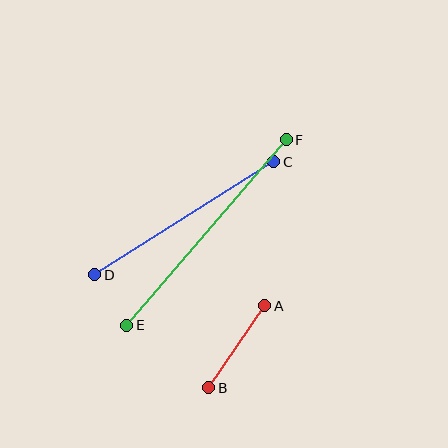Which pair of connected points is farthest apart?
Points E and F are farthest apart.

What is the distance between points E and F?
The distance is approximately 245 pixels.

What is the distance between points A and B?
The distance is approximately 99 pixels.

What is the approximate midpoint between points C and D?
The midpoint is at approximately (184, 218) pixels.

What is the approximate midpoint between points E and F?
The midpoint is at approximately (207, 232) pixels.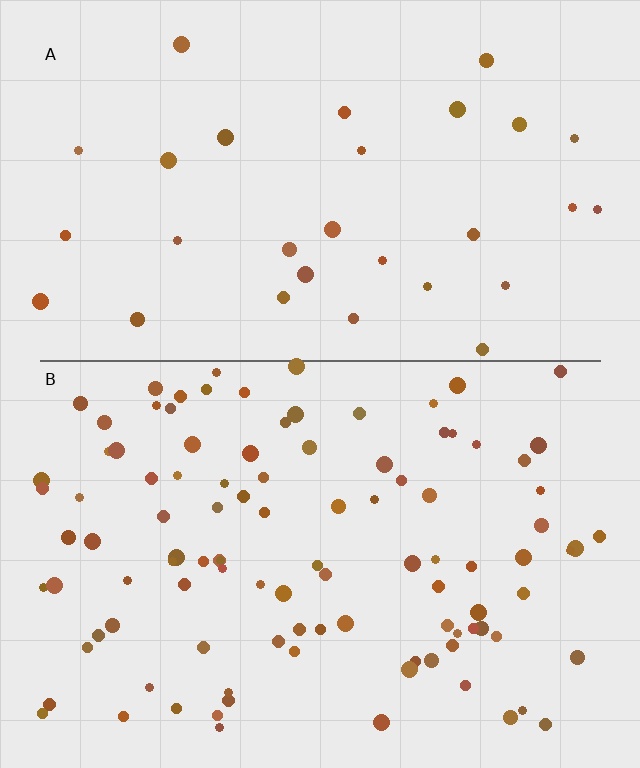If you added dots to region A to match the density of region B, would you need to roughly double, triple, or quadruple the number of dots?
Approximately triple.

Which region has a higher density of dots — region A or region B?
B (the bottom).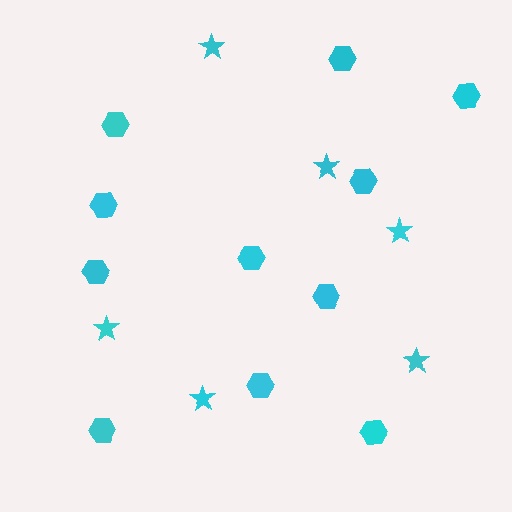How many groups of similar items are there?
There are 2 groups: one group of hexagons (11) and one group of stars (6).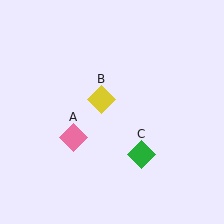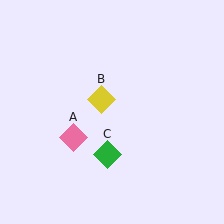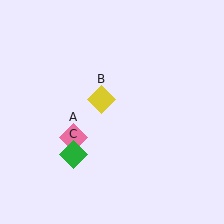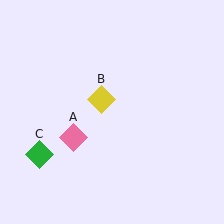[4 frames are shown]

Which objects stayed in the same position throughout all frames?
Pink diamond (object A) and yellow diamond (object B) remained stationary.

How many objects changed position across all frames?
1 object changed position: green diamond (object C).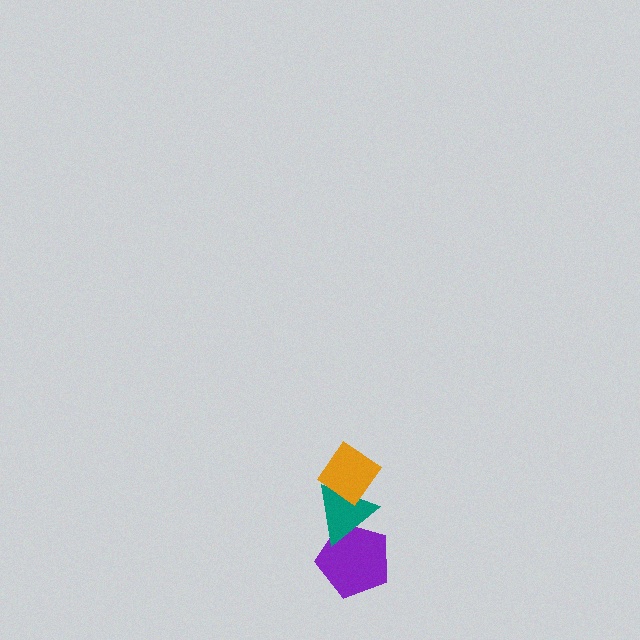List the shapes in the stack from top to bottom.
From top to bottom: the orange diamond, the teal triangle, the purple pentagon.